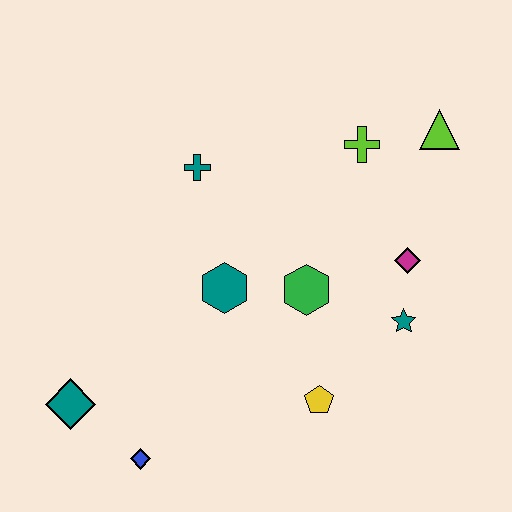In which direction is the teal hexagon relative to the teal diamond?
The teal hexagon is to the right of the teal diamond.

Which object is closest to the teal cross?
The teal hexagon is closest to the teal cross.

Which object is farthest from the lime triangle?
The teal diamond is farthest from the lime triangle.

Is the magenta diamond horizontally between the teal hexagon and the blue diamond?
No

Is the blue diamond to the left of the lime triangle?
Yes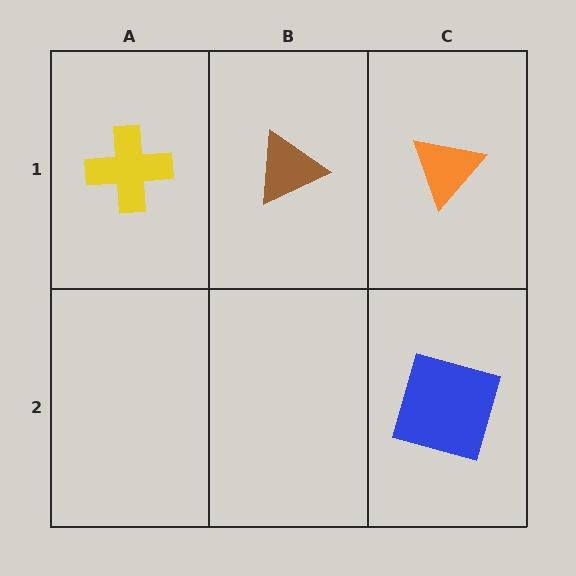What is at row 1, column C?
An orange triangle.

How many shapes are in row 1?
3 shapes.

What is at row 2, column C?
A blue square.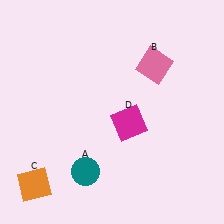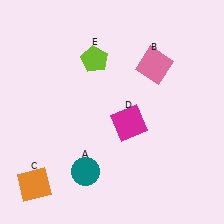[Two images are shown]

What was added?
A lime pentagon (E) was added in Image 2.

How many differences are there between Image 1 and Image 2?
There is 1 difference between the two images.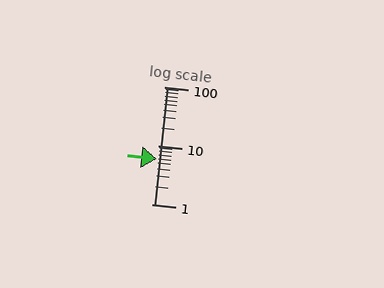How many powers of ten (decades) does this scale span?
The scale spans 2 decades, from 1 to 100.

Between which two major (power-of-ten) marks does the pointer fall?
The pointer is between 1 and 10.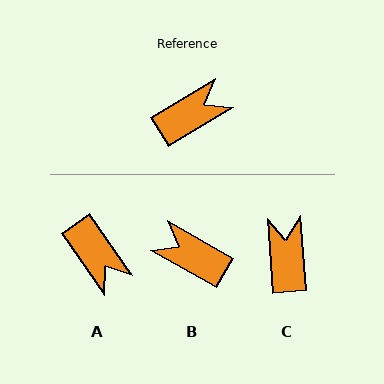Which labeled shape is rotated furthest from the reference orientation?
B, about 119 degrees away.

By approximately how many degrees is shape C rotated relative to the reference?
Approximately 63 degrees counter-clockwise.